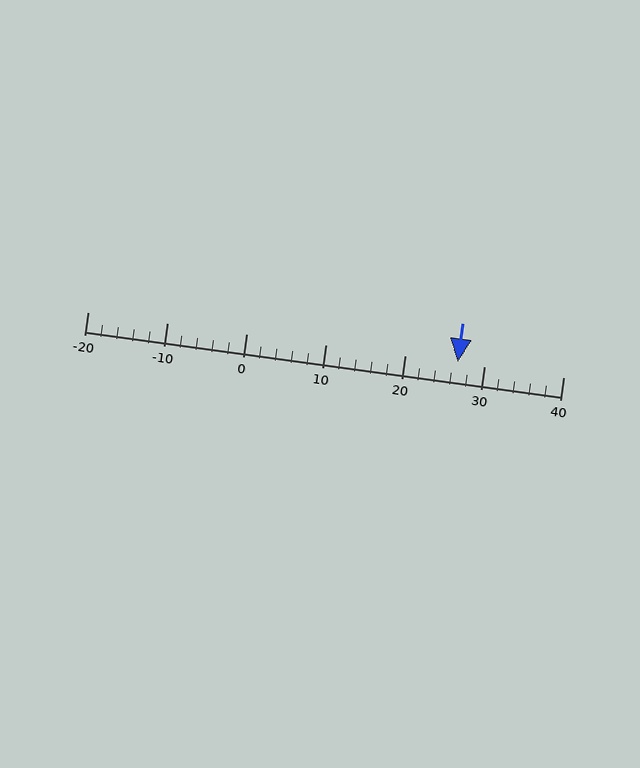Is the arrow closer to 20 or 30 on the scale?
The arrow is closer to 30.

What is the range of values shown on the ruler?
The ruler shows values from -20 to 40.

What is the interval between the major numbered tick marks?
The major tick marks are spaced 10 units apart.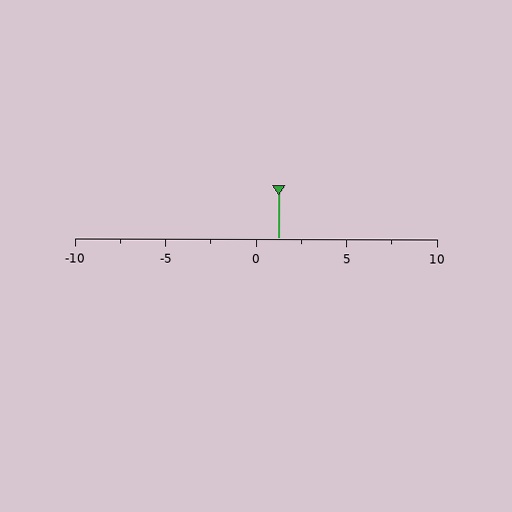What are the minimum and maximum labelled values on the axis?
The axis runs from -10 to 10.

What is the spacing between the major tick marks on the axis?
The major ticks are spaced 5 apart.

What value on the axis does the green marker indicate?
The marker indicates approximately 1.2.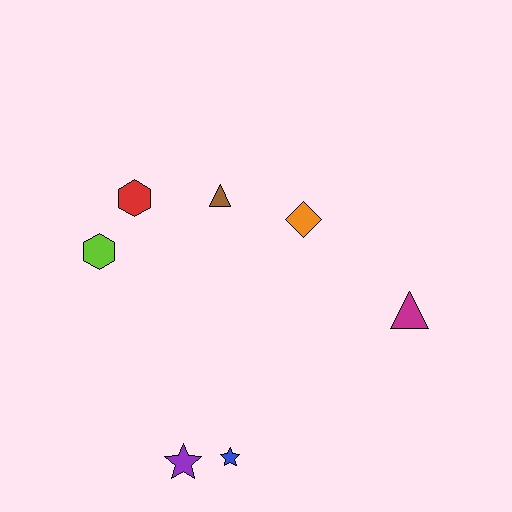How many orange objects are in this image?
There is 1 orange object.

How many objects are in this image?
There are 7 objects.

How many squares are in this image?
There are no squares.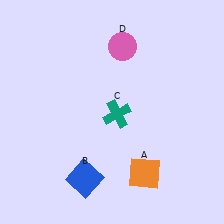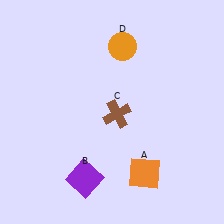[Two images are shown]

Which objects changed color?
B changed from blue to purple. C changed from teal to brown. D changed from pink to orange.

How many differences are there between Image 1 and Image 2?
There are 3 differences between the two images.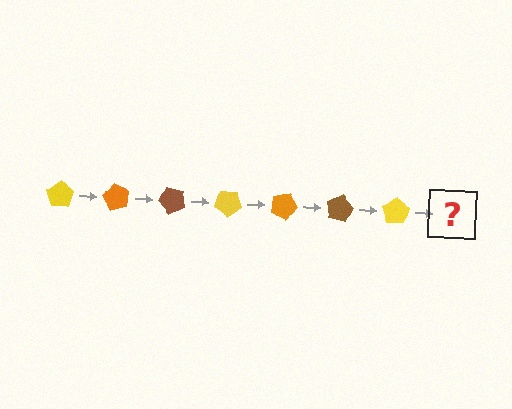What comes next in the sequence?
The next element should be an orange pentagon, rotated 420 degrees from the start.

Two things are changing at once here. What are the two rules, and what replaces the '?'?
The two rules are that it rotates 60 degrees each step and the color cycles through yellow, orange, and brown. The '?' should be an orange pentagon, rotated 420 degrees from the start.